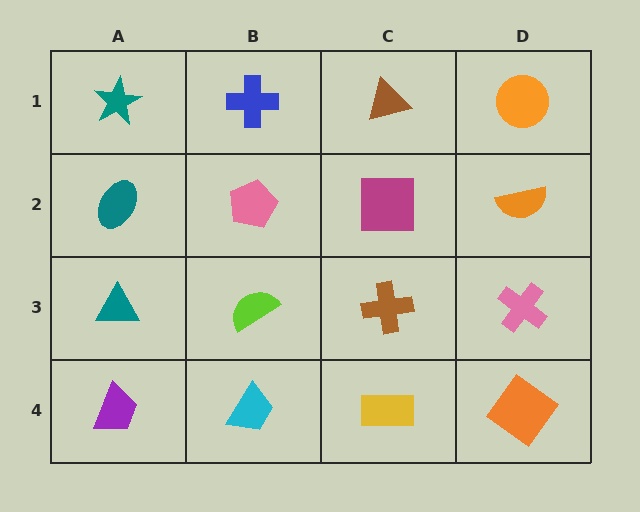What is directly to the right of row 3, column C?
A pink cross.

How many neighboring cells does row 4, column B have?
3.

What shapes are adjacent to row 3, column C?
A magenta square (row 2, column C), a yellow rectangle (row 4, column C), a lime semicircle (row 3, column B), a pink cross (row 3, column D).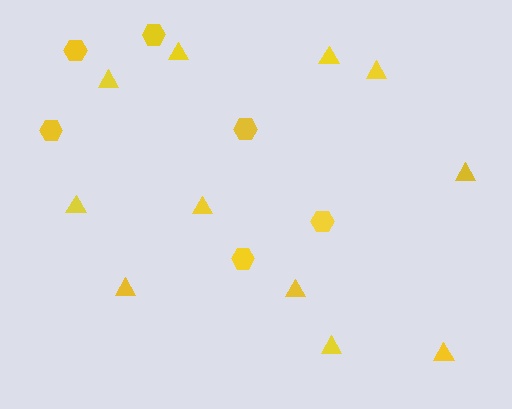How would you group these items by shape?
There are 2 groups: one group of triangles (11) and one group of hexagons (6).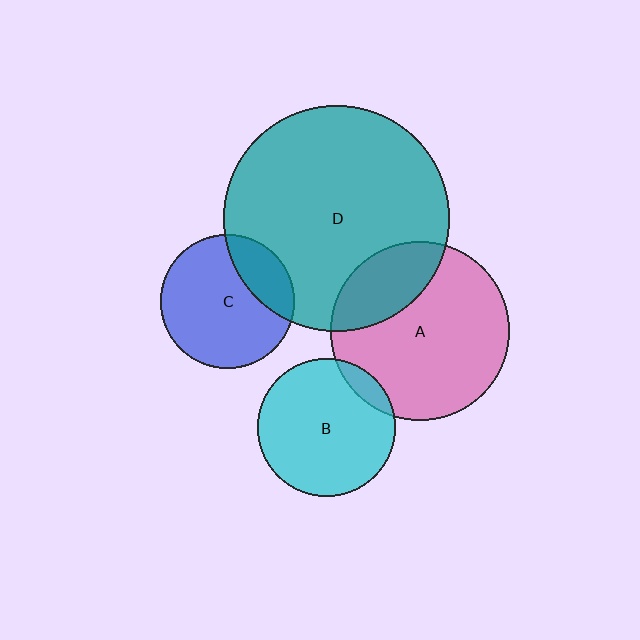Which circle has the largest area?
Circle D (teal).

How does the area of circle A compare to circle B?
Approximately 1.7 times.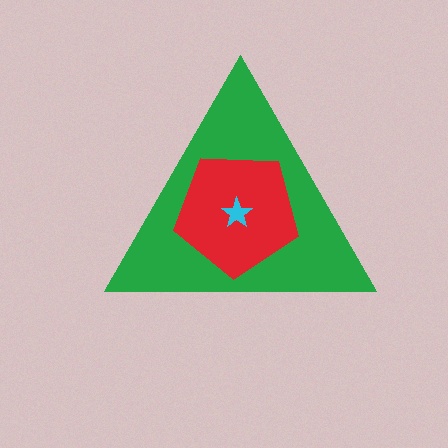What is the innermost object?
The cyan star.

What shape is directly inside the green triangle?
The red pentagon.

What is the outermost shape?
The green triangle.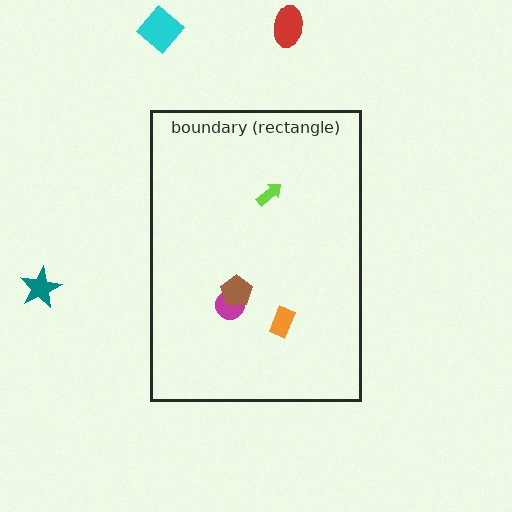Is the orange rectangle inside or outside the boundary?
Inside.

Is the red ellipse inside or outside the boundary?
Outside.